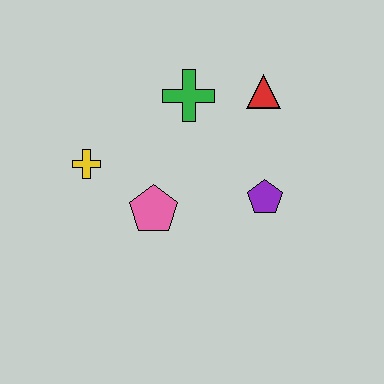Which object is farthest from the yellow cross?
The red triangle is farthest from the yellow cross.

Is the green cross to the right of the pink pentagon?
Yes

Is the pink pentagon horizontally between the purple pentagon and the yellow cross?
Yes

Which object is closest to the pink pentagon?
The yellow cross is closest to the pink pentagon.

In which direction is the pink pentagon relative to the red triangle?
The pink pentagon is below the red triangle.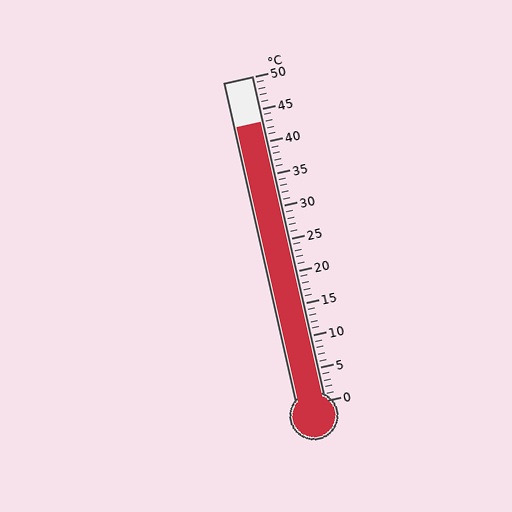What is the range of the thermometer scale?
The thermometer scale ranges from 0°C to 50°C.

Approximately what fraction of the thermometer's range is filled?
The thermometer is filled to approximately 85% of its range.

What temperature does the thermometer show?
The thermometer shows approximately 43°C.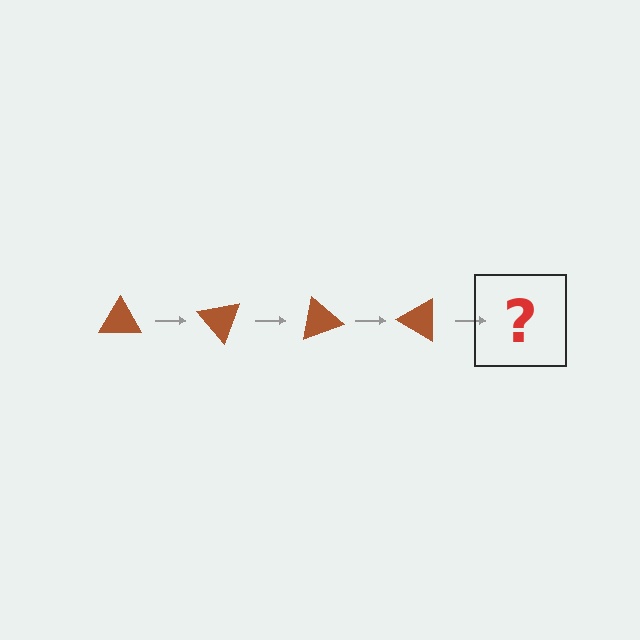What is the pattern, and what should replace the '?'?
The pattern is that the triangle rotates 50 degrees each step. The '?' should be a brown triangle rotated 200 degrees.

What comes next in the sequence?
The next element should be a brown triangle rotated 200 degrees.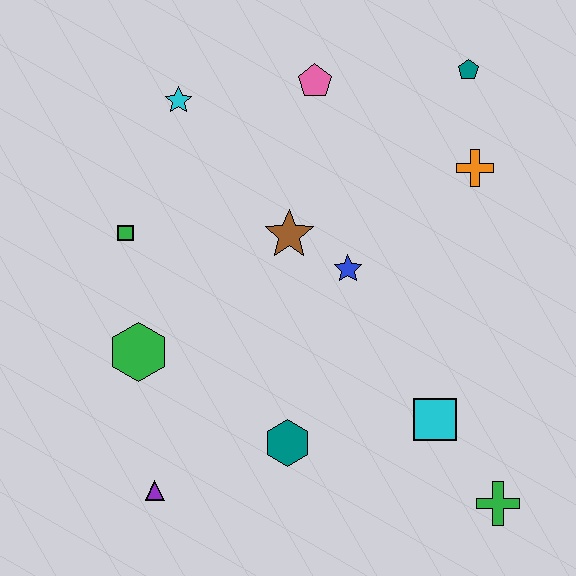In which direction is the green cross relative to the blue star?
The green cross is below the blue star.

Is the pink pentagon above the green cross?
Yes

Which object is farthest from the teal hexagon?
The teal pentagon is farthest from the teal hexagon.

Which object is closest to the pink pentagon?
The cyan star is closest to the pink pentagon.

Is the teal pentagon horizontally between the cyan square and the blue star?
No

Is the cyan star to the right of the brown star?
No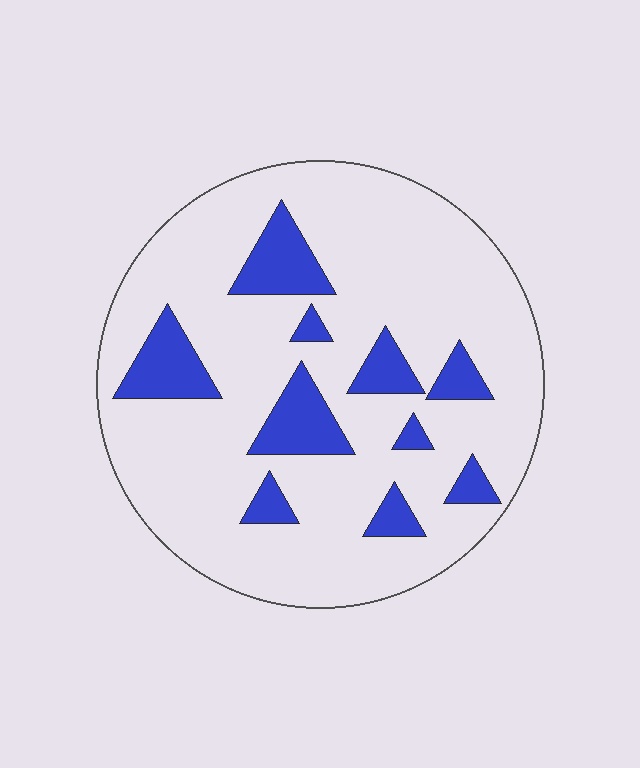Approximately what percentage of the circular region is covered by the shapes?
Approximately 20%.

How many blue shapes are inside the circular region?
10.